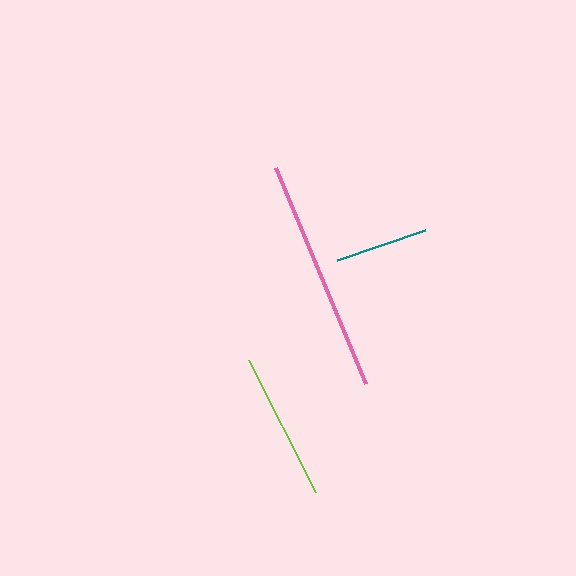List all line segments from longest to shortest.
From longest to shortest: pink, lime, teal.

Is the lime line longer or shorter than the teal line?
The lime line is longer than the teal line.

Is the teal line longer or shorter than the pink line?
The pink line is longer than the teal line.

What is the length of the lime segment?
The lime segment is approximately 147 pixels long.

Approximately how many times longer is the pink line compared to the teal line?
The pink line is approximately 2.5 times the length of the teal line.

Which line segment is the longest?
The pink line is the longest at approximately 234 pixels.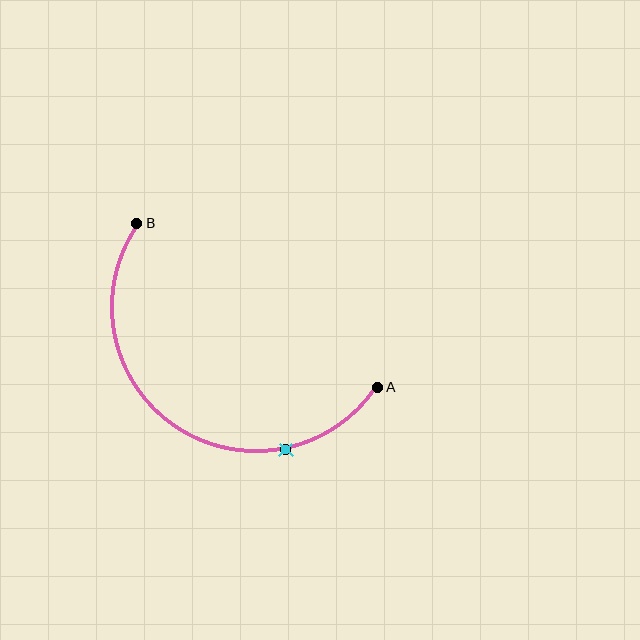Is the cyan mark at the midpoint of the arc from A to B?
No. The cyan mark lies on the arc but is closer to endpoint A. The arc midpoint would be at the point on the curve equidistant along the arc from both A and B.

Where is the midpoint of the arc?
The arc midpoint is the point on the curve farthest from the straight line joining A and B. It sits below and to the left of that line.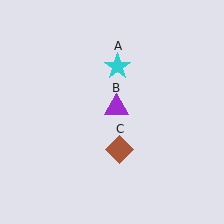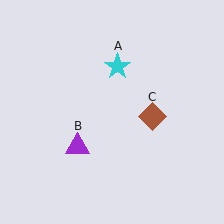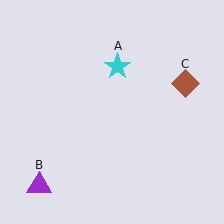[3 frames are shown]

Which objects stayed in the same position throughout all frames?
Cyan star (object A) remained stationary.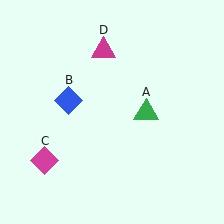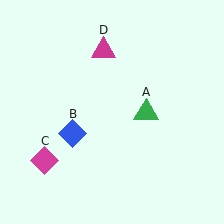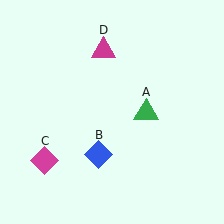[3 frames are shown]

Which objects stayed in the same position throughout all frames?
Green triangle (object A) and magenta diamond (object C) and magenta triangle (object D) remained stationary.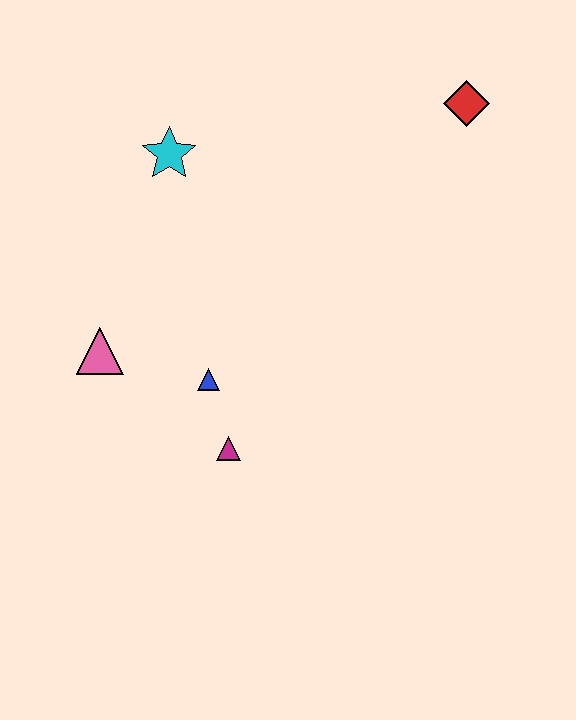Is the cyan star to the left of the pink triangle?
No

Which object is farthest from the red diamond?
The pink triangle is farthest from the red diamond.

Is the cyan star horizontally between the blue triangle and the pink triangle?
Yes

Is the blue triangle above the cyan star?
No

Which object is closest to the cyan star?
The pink triangle is closest to the cyan star.